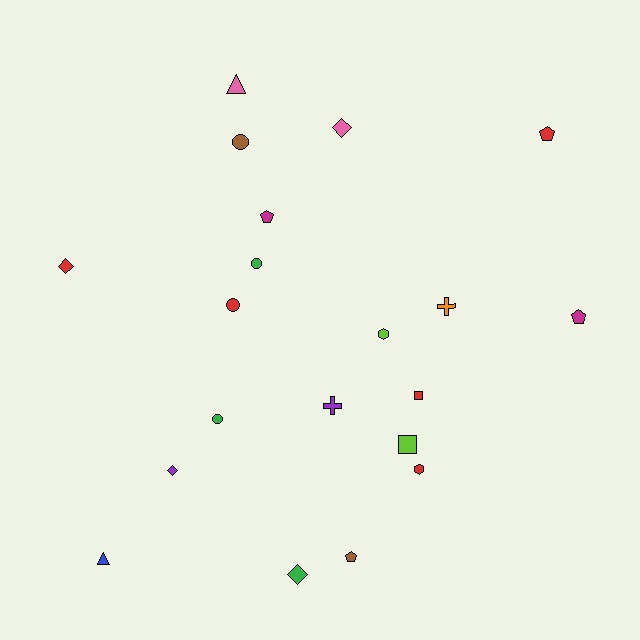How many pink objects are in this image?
There are 2 pink objects.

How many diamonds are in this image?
There are 4 diamonds.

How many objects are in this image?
There are 20 objects.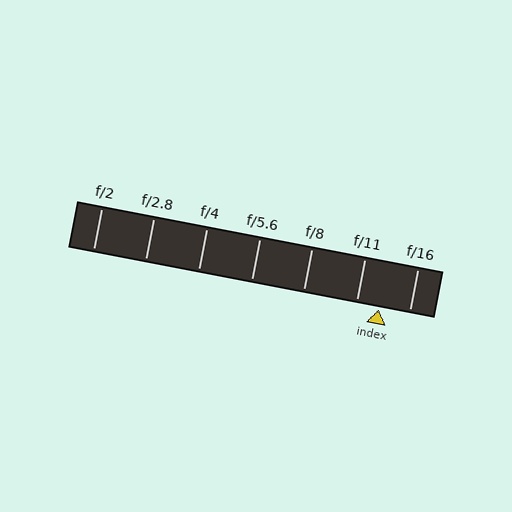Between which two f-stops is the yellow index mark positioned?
The index mark is between f/11 and f/16.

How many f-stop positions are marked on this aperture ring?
There are 7 f-stop positions marked.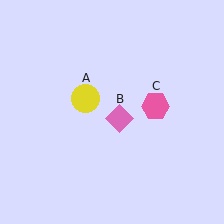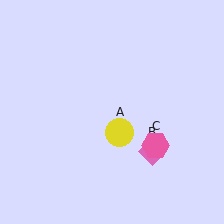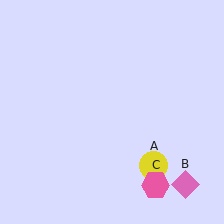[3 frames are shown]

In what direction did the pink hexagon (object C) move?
The pink hexagon (object C) moved down.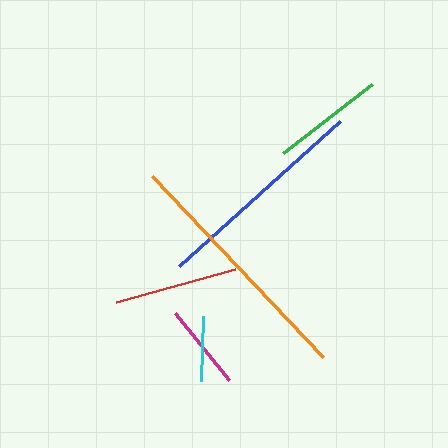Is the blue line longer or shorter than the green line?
The blue line is longer than the green line.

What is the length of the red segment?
The red segment is approximately 123 pixels long.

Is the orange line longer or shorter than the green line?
The orange line is longer than the green line.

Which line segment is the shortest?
The cyan line is the shortest at approximately 65 pixels.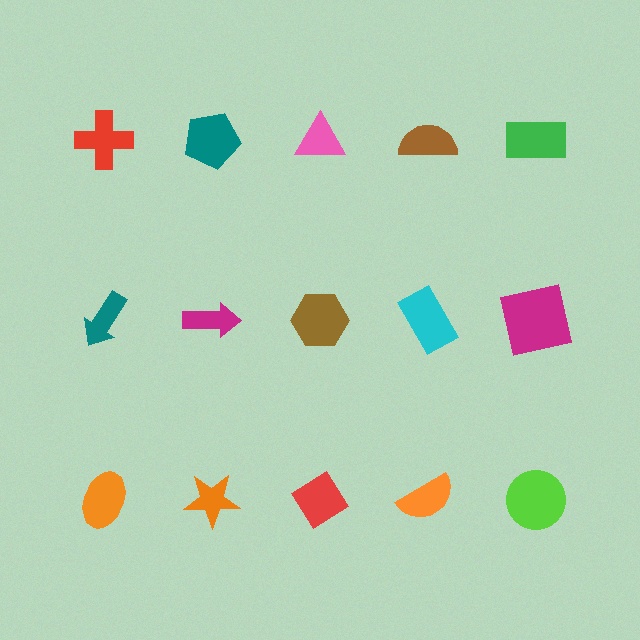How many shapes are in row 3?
5 shapes.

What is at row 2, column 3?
A brown hexagon.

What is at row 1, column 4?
A brown semicircle.